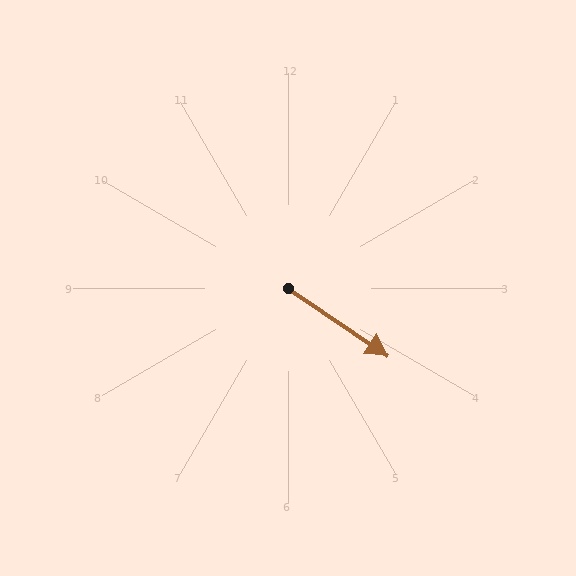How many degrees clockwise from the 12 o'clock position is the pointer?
Approximately 124 degrees.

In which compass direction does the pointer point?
Southeast.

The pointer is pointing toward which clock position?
Roughly 4 o'clock.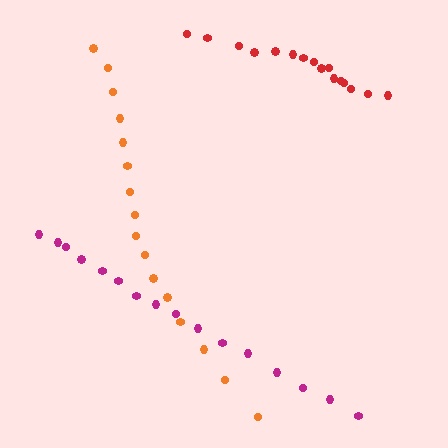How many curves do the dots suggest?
There are 3 distinct paths.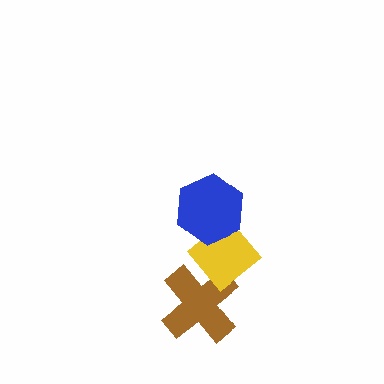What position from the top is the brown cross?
The brown cross is 3rd from the top.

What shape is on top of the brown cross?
The yellow diamond is on top of the brown cross.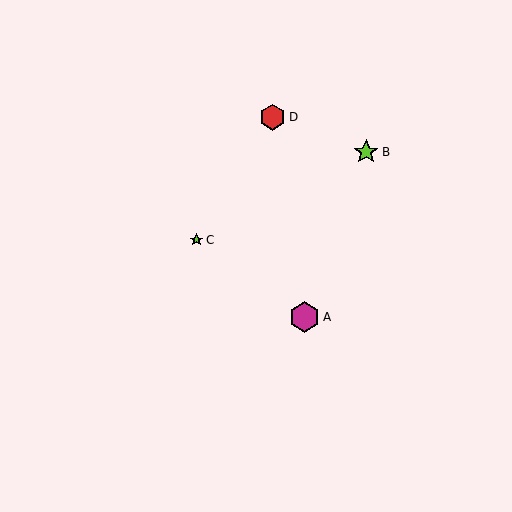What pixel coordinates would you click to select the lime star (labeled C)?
Click at (197, 240) to select the lime star C.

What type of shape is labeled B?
Shape B is a lime star.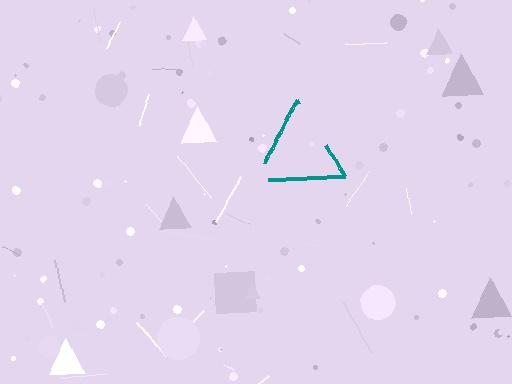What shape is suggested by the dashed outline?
The dashed outline suggests a triangle.